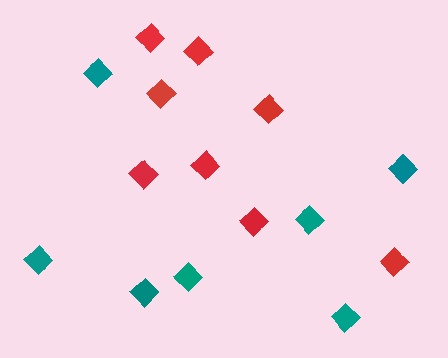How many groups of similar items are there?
There are 2 groups: one group of teal diamonds (7) and one group of red diamonds (8).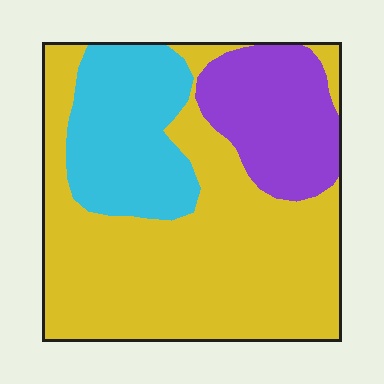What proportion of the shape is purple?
Purple covers around 20% of the shape.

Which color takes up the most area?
Yellow, at roughly 60%.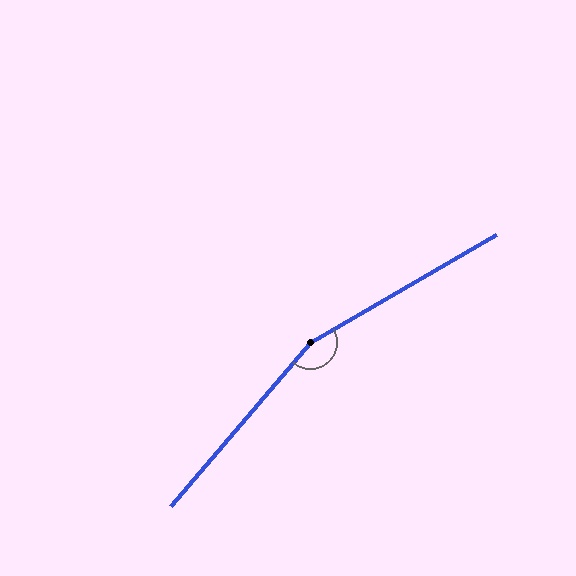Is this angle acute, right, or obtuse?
It is obtuse.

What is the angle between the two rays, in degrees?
Approximately 160 degrees.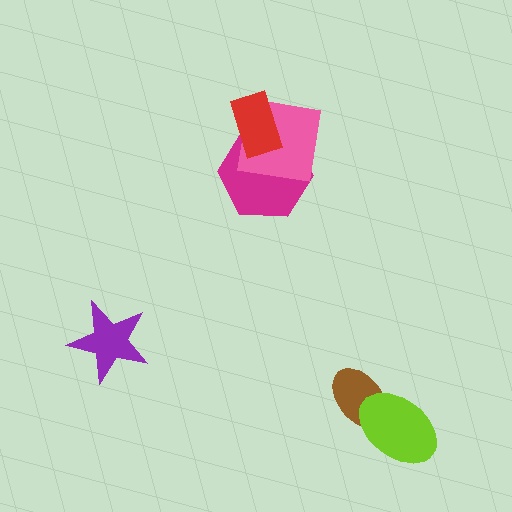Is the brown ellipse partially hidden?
Yes, it is partially covered by another shape.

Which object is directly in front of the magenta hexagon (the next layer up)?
The pink square is directly in front of the magenta hexagon.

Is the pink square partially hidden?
Yes, it is partially covered by another shape.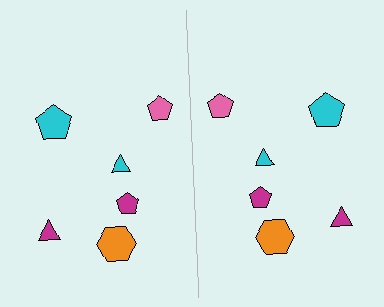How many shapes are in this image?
There are 12 shapes in this image.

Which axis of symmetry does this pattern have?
The pattern has a vertical axis of symmetry running through the center of the image.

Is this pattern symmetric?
Yes, this pattern has bilateral (reflection) symmetry.